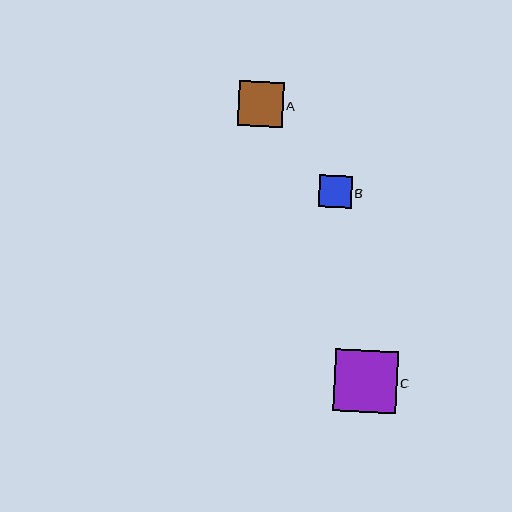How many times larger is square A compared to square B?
Square A is approximately 1.4 times the size of square B.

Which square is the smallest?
Square B is the smallest with a size of approximately 33 pixels.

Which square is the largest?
Square C is the largest with a size of approximately 63 pixels.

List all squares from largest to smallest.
From largest to smallest: C, A, B.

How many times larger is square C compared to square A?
Square C is approximately 1.4 times the size of square A.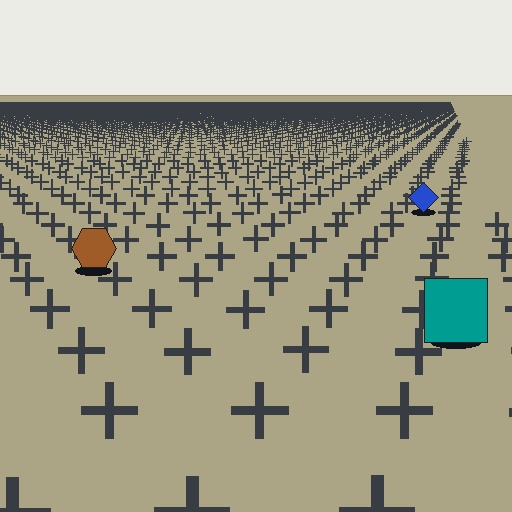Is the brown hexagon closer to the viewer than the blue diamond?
Yes. The brown hexagon is closer — you can tell from the texture gradient: the ground texture is coarser near it.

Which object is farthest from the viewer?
The blue diamond is farthest from the viewer. It appears smaller and the ground texture around it is denser.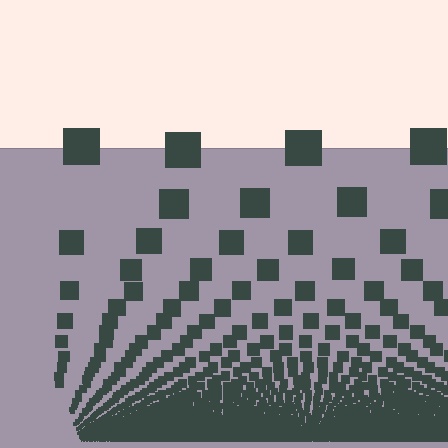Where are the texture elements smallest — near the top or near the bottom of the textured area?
Near the bottom.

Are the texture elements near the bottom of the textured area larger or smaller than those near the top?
Smaller. The gradient is inverted — elements near the bottom are smaller and denser.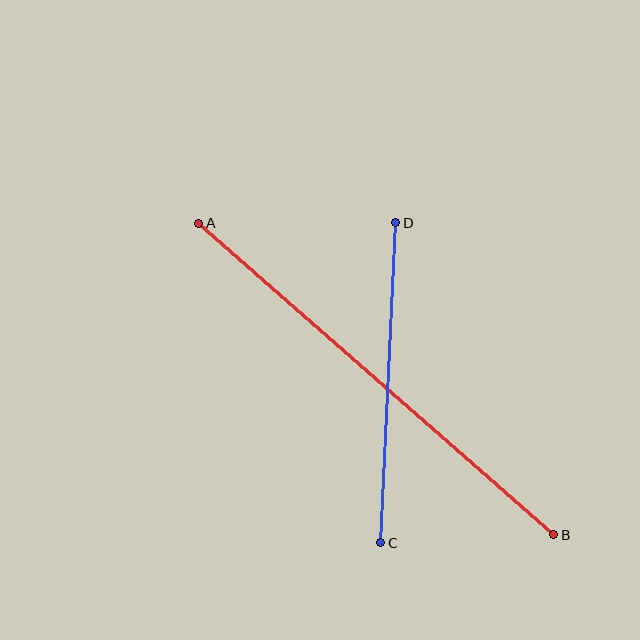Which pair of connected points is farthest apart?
Points A and B are farthest apart.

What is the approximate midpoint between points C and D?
The midpoint is at approximately (388, 383) pixels.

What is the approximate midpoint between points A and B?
The midpoint is at approximately (376, 379) pixels.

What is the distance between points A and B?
The distance is approximately 472 pixels.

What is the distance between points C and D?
The distance is approximately 320 pixels.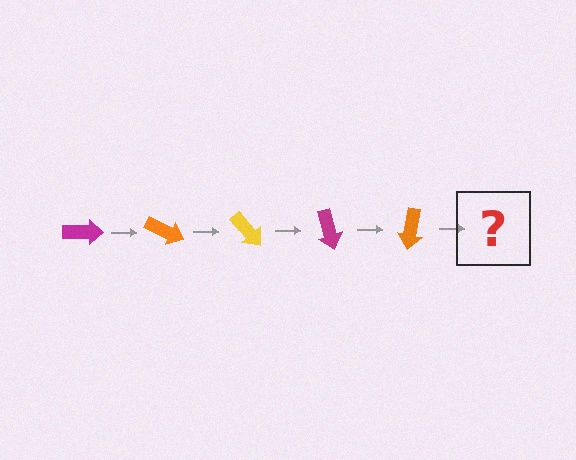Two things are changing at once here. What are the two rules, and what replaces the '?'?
The two rules are that it rotates 25 degrees each step and the color cycles through magenta, orange, and yellow. The '?' should be a yellow arrow, rotated 125 degrees from the start.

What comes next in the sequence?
The next element should be a yellow arrow, rotated 125 degrees from the start.